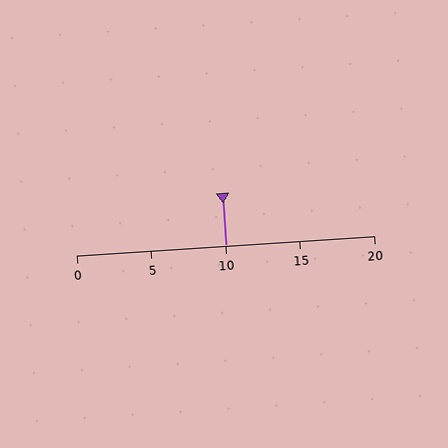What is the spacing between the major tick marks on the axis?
The major ticks are spaced 5 apart.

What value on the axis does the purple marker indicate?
The marker indicates approximately 10.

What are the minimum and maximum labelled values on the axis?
The axis runs from 0 to 20.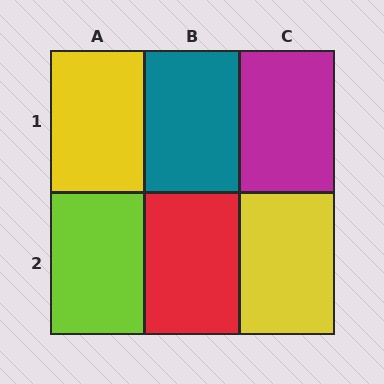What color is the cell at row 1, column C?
Magenta.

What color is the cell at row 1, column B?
Teal.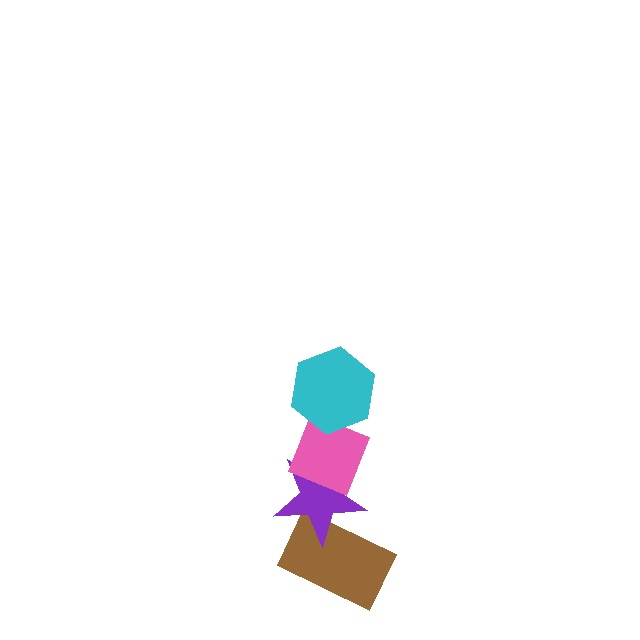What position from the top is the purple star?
The purple star is 3rd from the top.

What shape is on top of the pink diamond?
The cyan hexagon is on top of the pink diamond.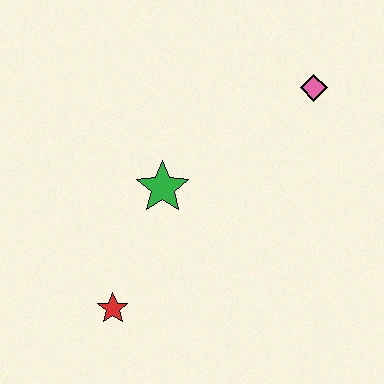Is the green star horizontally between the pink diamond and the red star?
Yes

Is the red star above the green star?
No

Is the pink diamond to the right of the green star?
Yes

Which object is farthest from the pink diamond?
The red star is farthest from the pink diamond.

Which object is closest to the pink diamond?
The green star is closest to the pink diamond.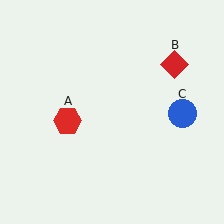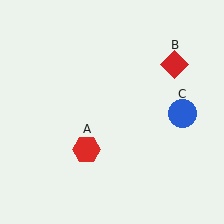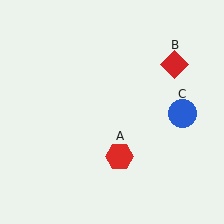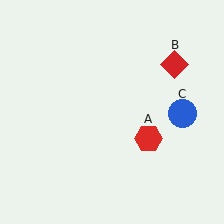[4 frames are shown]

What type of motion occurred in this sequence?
The red hexagon (object A) rotated counterclockwise around the center of the scene.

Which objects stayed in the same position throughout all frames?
Red diamond (object B) and blue circle (object C) remained stationary.